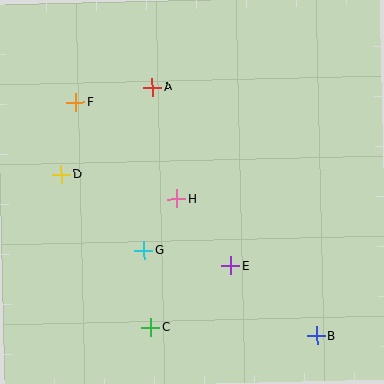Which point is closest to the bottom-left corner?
Point C is closest to the bottom-left corner.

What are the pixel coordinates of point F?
Point F is at (76, 102).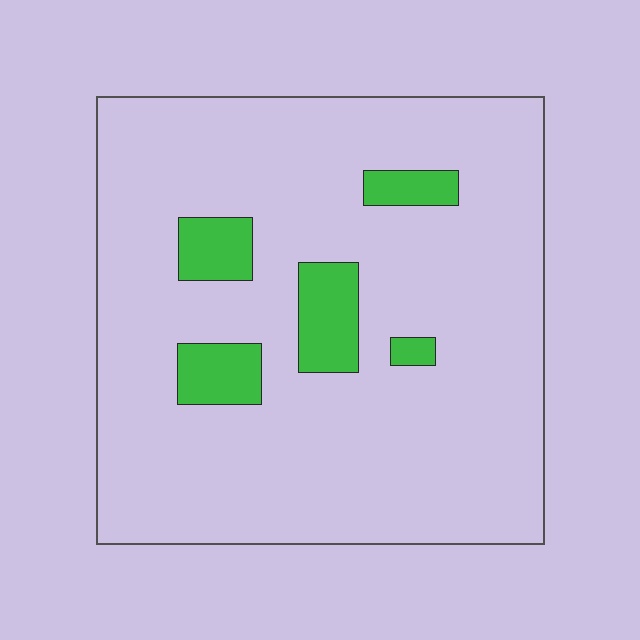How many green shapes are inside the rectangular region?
5.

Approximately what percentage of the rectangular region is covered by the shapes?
Approximately 10%.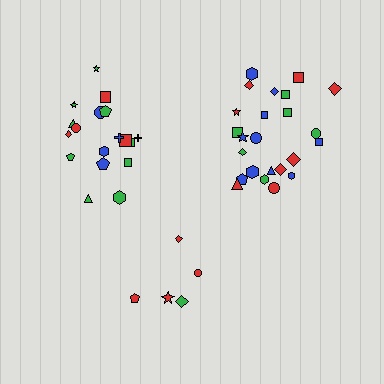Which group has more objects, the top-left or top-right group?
The top-right group.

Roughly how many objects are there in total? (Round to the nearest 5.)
Roughly 50 objects in total.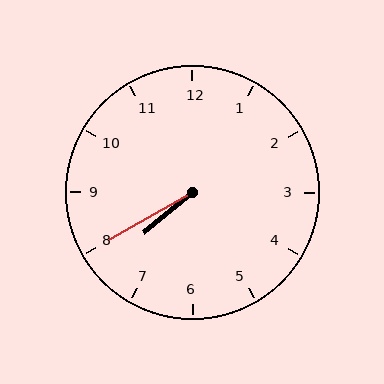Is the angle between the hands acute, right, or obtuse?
It is acute.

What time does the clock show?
7:40.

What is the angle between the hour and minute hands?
Approximately 10 degrees.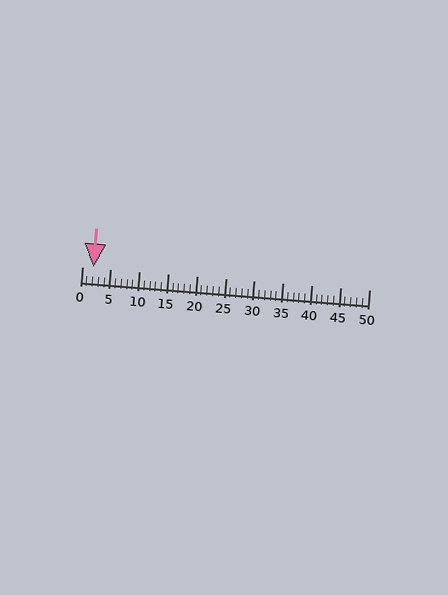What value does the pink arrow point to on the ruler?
The pink arrow points to approximately 2.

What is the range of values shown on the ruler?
The ruler shows values from 0 to 50.